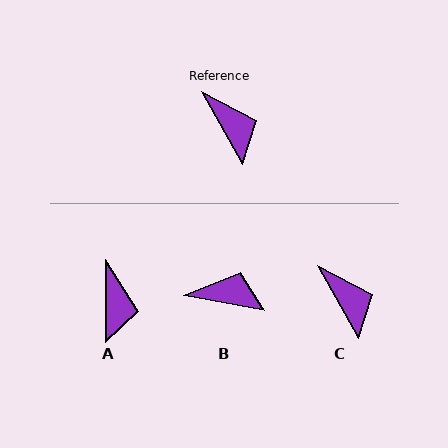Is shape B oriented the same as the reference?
No, it is off by about 50 degrees.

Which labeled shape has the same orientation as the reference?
C.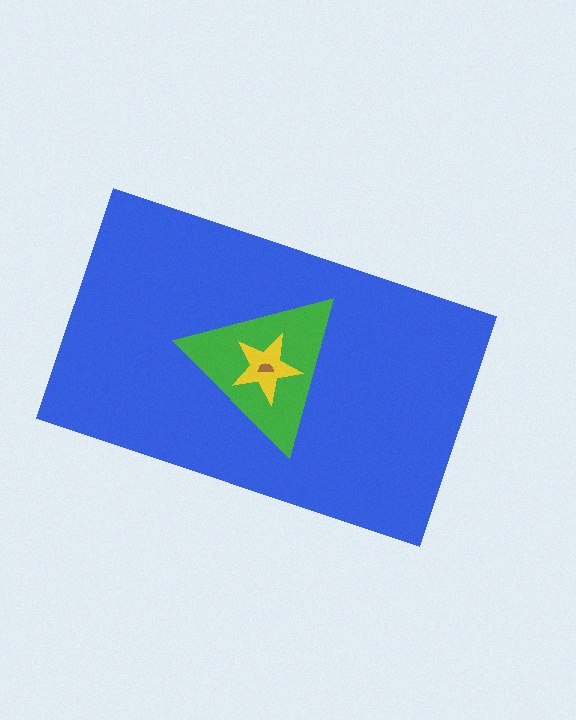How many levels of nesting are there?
4.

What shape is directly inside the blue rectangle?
The green triangle.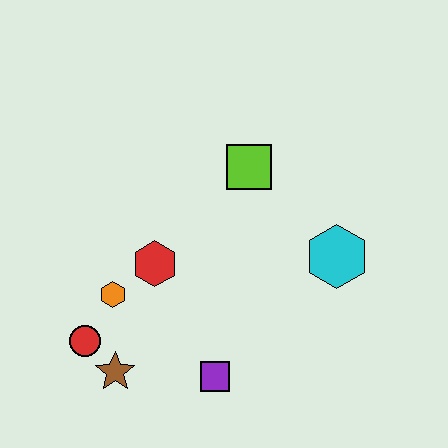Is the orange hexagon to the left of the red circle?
No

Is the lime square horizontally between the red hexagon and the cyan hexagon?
Yes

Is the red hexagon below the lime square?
Yes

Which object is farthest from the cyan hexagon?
The red circle is farthest from the cyan hexagon.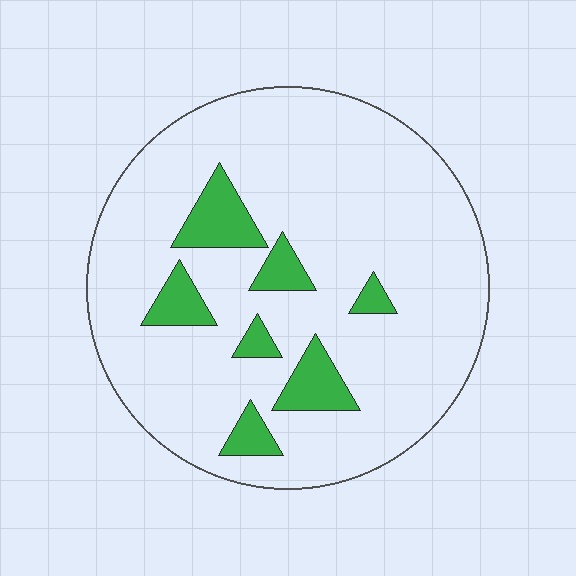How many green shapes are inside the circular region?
7.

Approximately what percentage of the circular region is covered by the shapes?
Approximately 15%.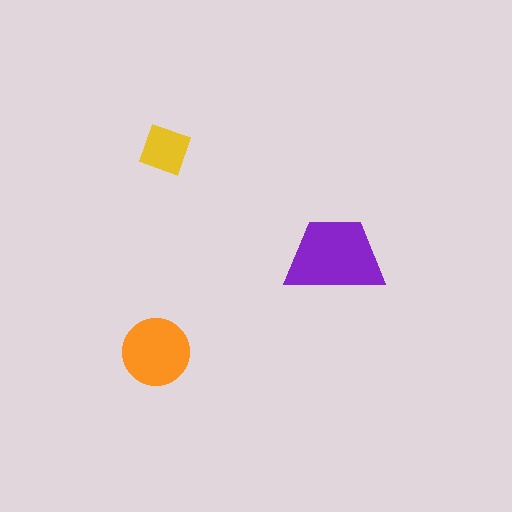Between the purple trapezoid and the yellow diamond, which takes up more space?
The purple trapezoid.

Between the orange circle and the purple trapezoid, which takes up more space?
The purple trapezoid.